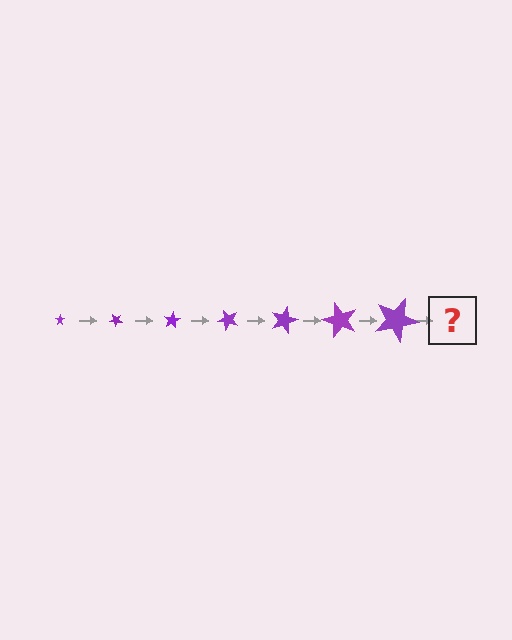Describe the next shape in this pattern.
It should be a star, larger than the previous one and rotated 280 degrees from the start.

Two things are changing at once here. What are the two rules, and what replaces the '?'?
The two rules are that the star grows larger each step and it rotates 40 degrees each step. The '?' should be a star, larger than the previous one and rotated 280 degrees from the start.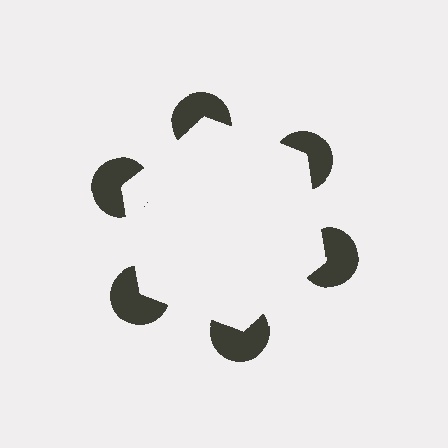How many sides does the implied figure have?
6 sides.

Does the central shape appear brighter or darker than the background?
It typically appears slightly brighter than the background, even though no actual brightness change is drawn.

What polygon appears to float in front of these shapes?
An illusory hexagon — its edges are inferred from the aligned wedge cuts in the pac-man discs, not physically drawn.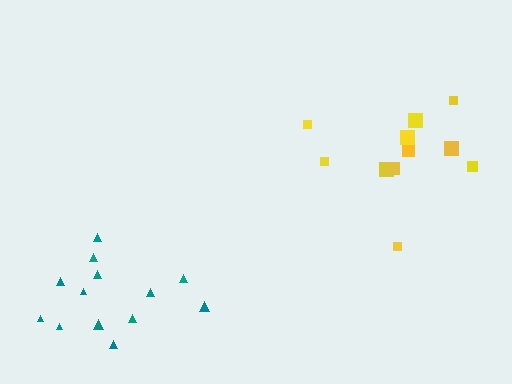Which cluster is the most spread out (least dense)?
Yellow.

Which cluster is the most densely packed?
Teal.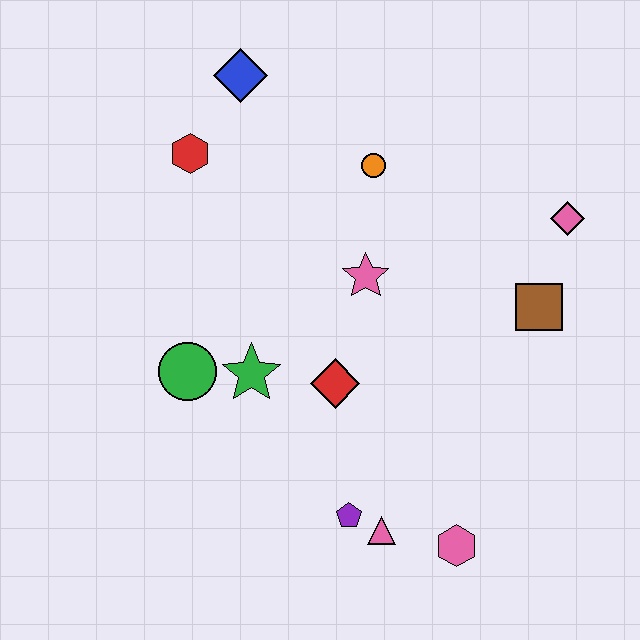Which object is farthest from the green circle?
The pink diamond is farthest from the green circle.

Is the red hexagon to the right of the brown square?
No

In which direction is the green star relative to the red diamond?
The green star is to the left of the red diamond.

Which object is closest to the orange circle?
The pink star is closest to the orange circle.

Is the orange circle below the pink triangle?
No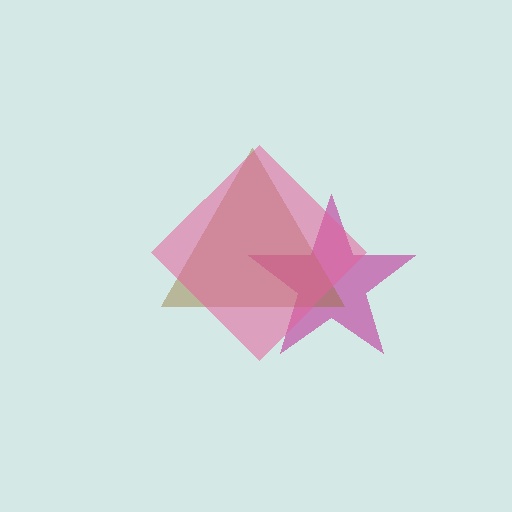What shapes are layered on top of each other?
The layered shapes are: a magenta star, a brown triangle, a pink diamond.